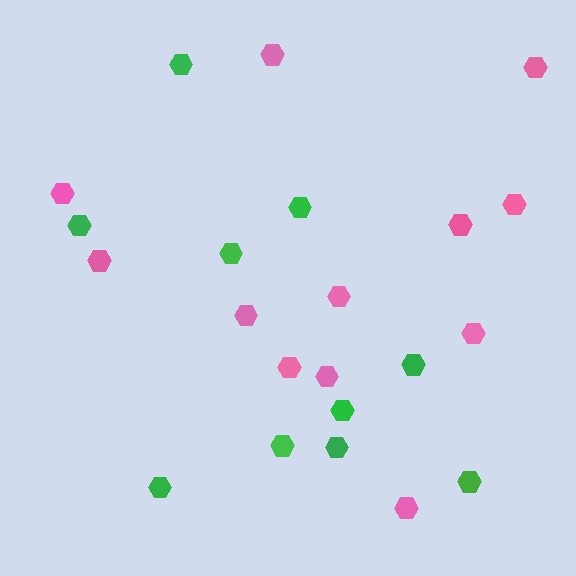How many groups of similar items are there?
There are 2 groups: one group of green hexagons (10) and one group of pink hexagons (12).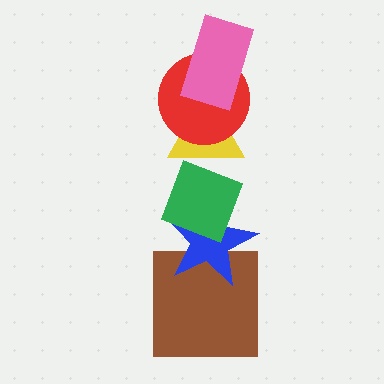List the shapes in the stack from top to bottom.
From top to bottom: the pink rectangle, the red circle, the yellow triangle, the green diamond, the blue star, the brown square.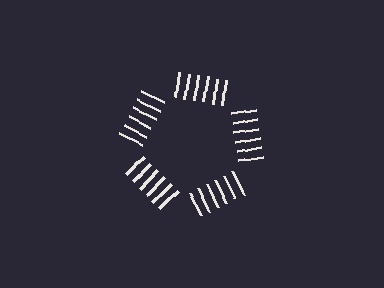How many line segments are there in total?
30 — 6 along each of the 5 edges.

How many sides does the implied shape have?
5 sides — the line-ends trace a pentagon.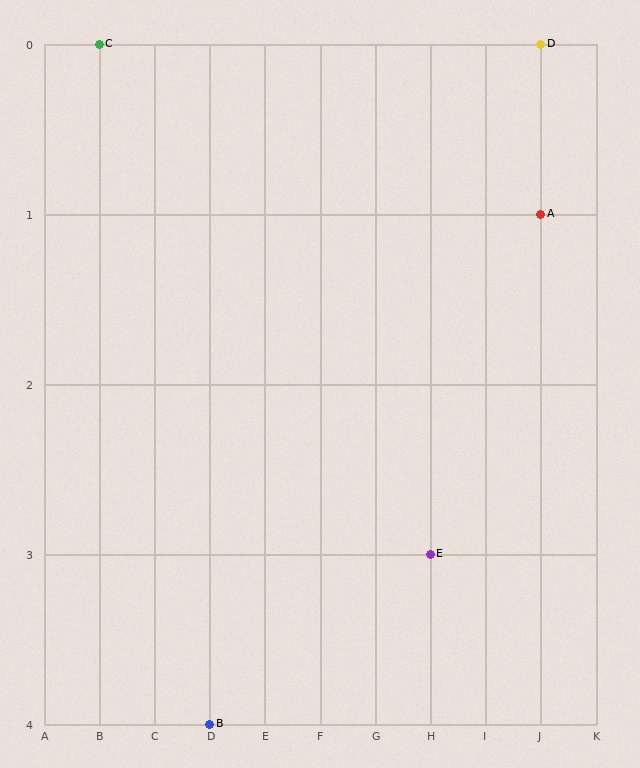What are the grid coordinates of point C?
Point C is at grid coordinates (B, 0).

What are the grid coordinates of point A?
Point A is at grid coordinates (J, 1).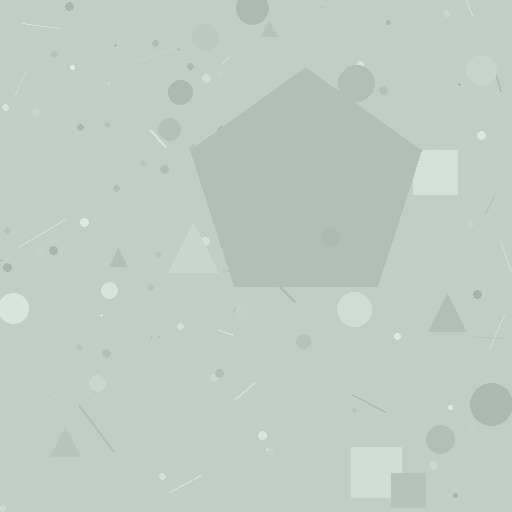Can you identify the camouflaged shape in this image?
The camouflaged shape is a pentagon.